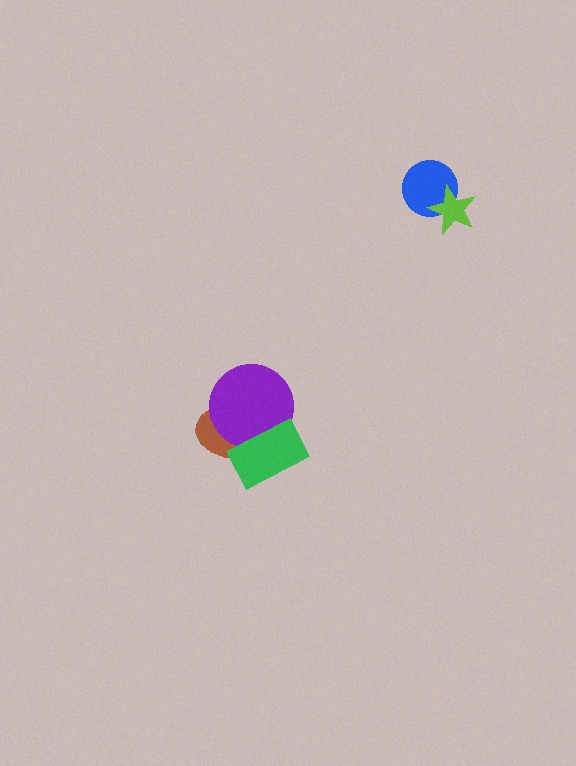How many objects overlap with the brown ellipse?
2 objects overlap with the brown ellipse.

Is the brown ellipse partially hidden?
Yes, it is partially covered by another shape.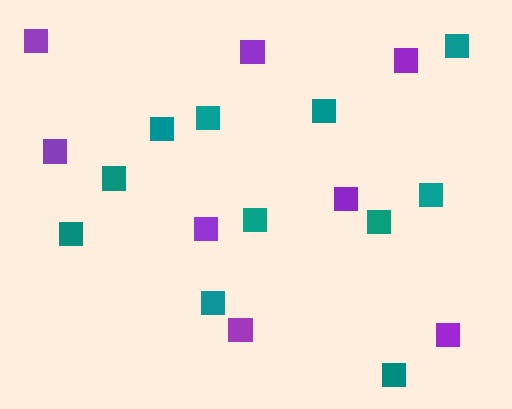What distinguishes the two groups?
There are 2 groups: one group of purple squares (8) and one group of teal squares (11).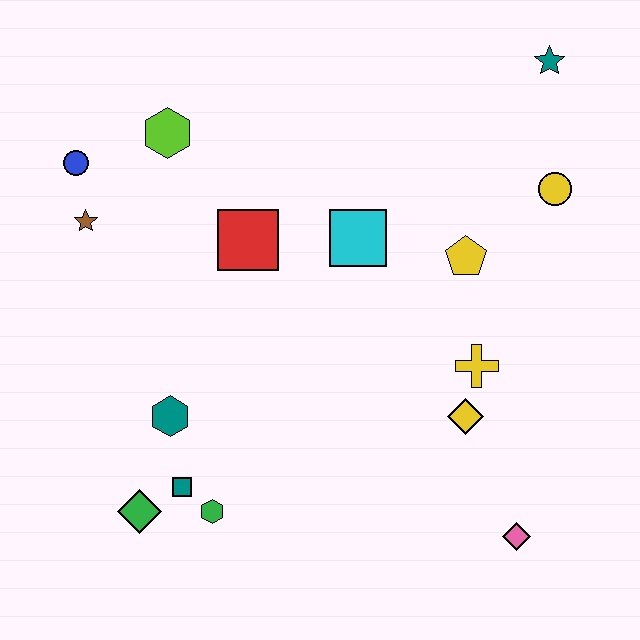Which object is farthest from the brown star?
The pink diamond is farthest from the brown star.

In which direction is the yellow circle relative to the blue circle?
The yellow circle is to the right of the blue circle.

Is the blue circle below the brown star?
No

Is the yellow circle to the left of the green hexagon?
No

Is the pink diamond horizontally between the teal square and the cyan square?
No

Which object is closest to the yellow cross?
The yellow diamond is closest to the yellow cross.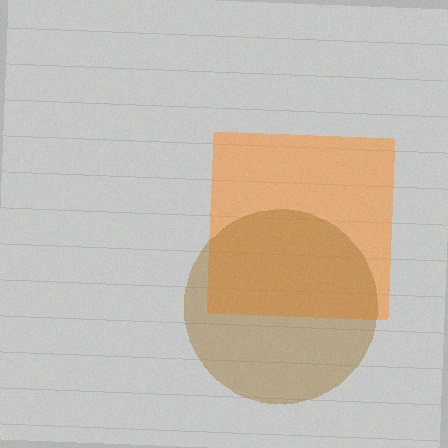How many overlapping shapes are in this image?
There are 2 overlapping shapes in the image.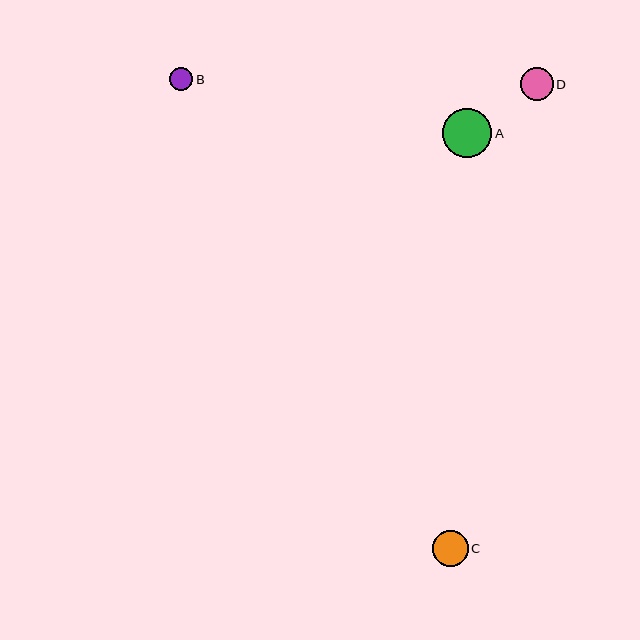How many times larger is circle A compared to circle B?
Circle A is approximately 2.1 times the size of circle B.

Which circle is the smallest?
Circle B is the smallest with a size of approximately 23 pixels.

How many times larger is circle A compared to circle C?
Circle A is approximately 1.4 times the size of circle C.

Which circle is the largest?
Circle A is the largest with a size of approximately 49 pixels.